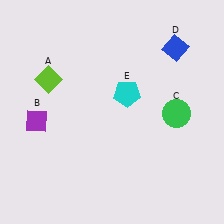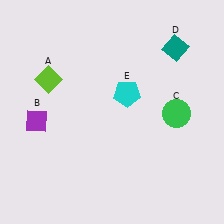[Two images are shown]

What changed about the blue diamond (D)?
In Image 1, D is blue. In Image 2, it changed to teal.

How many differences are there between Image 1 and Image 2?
There is 1 difference between the two images.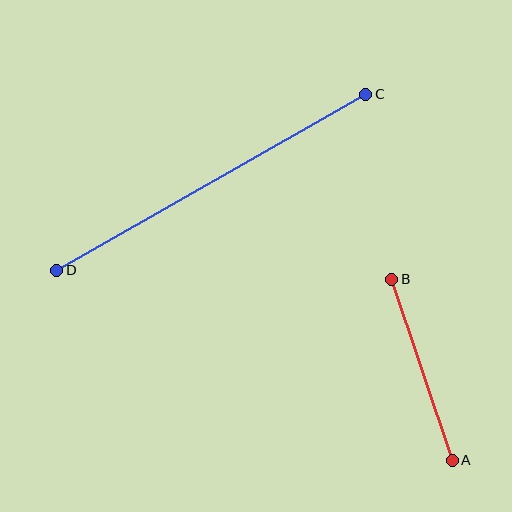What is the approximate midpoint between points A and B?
The midpoint is at approximately (422, 370) pixels.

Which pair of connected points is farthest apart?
Points C and D are farthest apart.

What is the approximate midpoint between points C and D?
The midpoint is at approximately (211, 182) pixels.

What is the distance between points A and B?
The distance is approximately 191 pixels.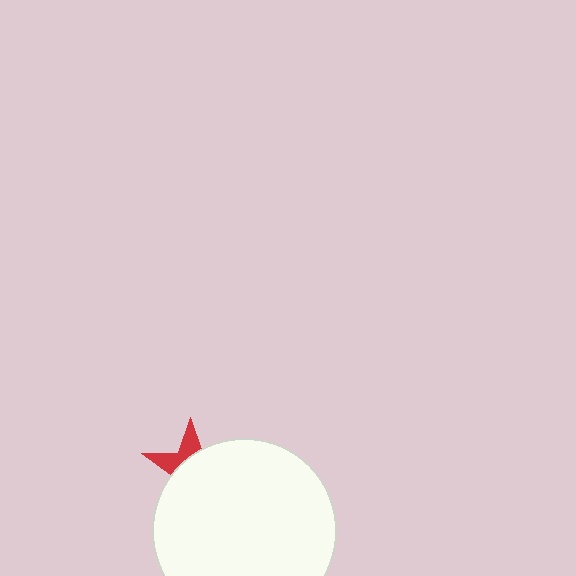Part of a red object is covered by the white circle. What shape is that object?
It is a star.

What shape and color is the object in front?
The object in front is a white circle.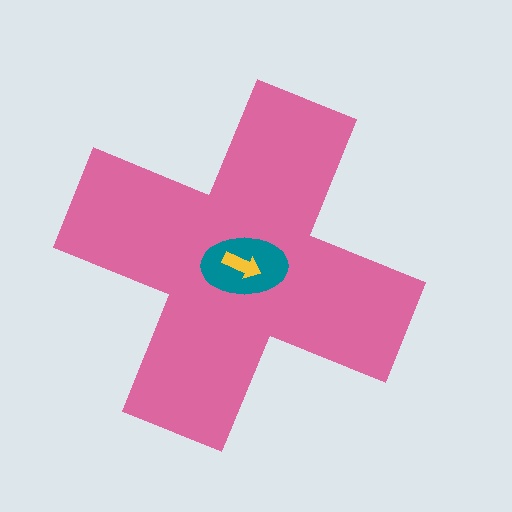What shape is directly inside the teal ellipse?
The yellow arrow.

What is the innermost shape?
The yellow arrow.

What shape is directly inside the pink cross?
The teal ellipse.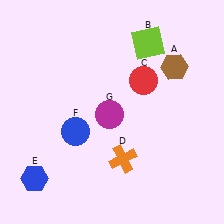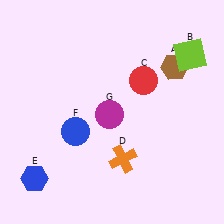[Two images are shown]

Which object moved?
The lime square (B) moved right.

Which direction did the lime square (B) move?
The lime square (B) moved right.